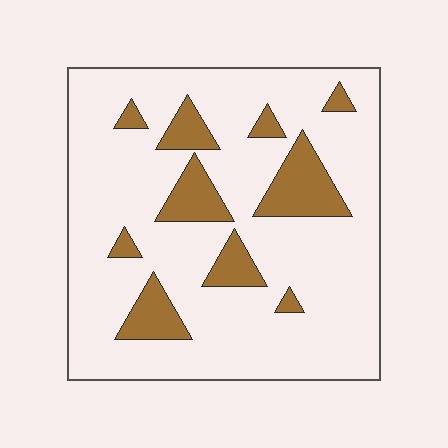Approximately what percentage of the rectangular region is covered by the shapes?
Approximately 15%.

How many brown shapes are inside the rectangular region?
10.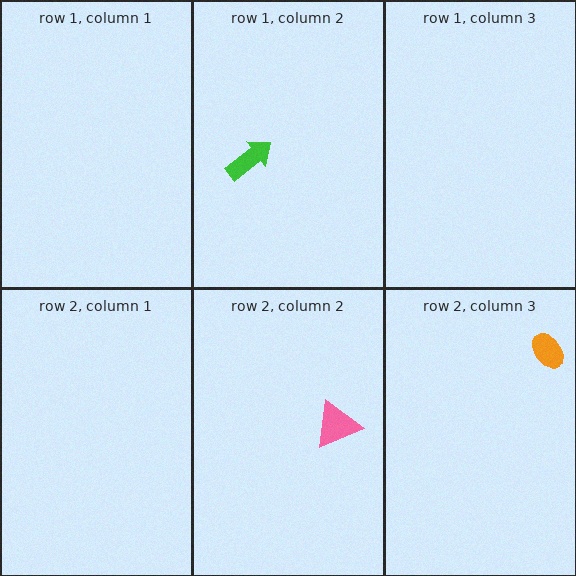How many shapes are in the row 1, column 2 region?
1.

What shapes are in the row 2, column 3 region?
The orange ellipse.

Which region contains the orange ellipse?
The row 2, column 3 region.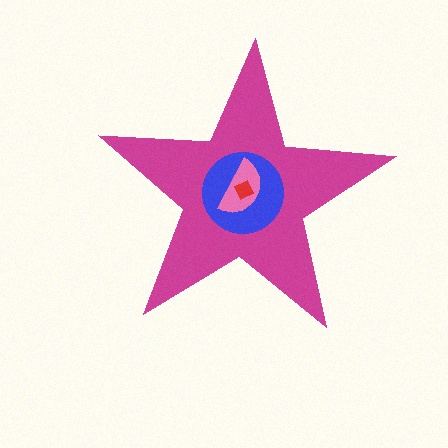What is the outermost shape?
The magenta star.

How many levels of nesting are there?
4.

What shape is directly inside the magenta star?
The blue circle.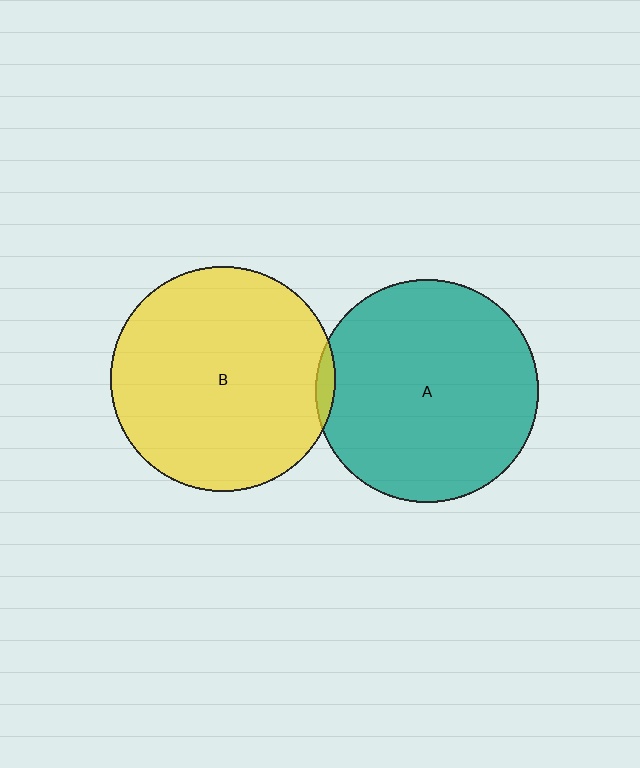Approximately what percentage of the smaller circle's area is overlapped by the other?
Approximately 5%.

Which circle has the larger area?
Circle B (yellow).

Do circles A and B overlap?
Yes.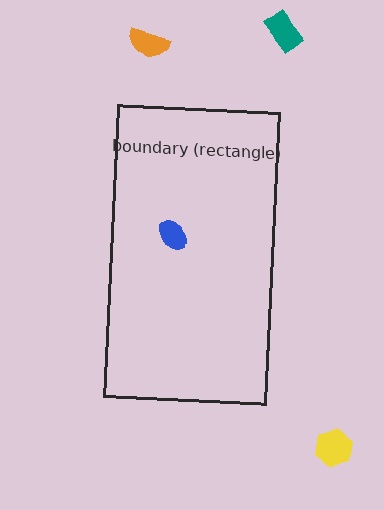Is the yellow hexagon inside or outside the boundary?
Outside.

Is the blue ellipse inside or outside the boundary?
Inside.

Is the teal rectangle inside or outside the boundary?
Outside.